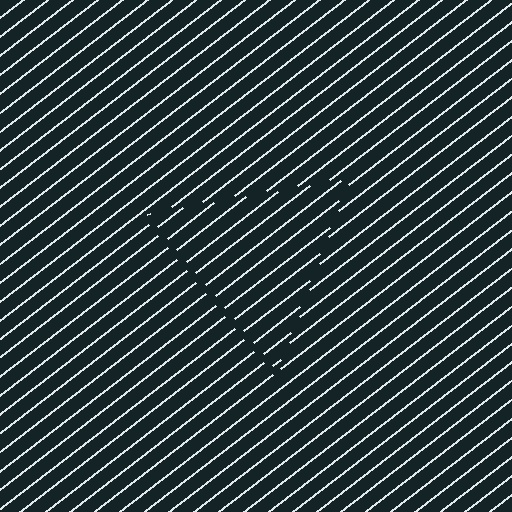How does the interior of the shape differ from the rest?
The interior of the shape contains the same grating, shifted by half a period — the contour is defined by the phase discontinuity where line-ends from the inner and outer gratings abut.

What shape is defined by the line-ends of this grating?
An illusory triangle. The interior of the shape contains the same grating, shifted by half a period — the contour is defined by the phase discontinuity where line-ends from the inner and outer gratings abut.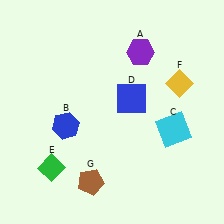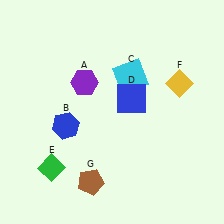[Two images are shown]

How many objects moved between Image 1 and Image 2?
2 objects moved between the two images.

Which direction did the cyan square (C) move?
The cyan square (C) moved up.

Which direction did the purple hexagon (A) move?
The purple hexagon (A) moved left.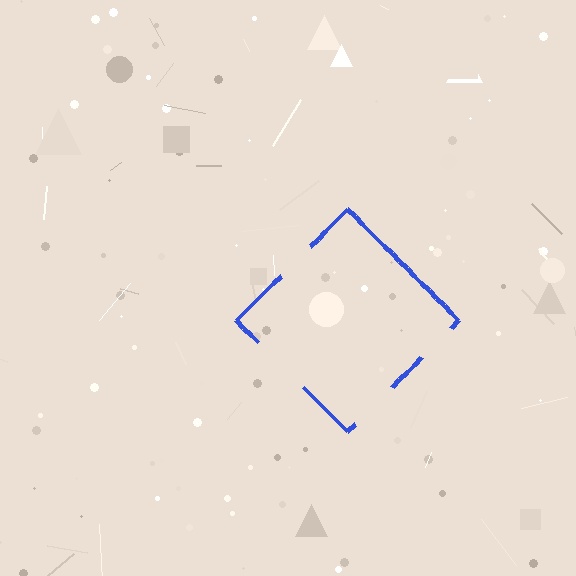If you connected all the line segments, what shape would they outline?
They would outline a diamond.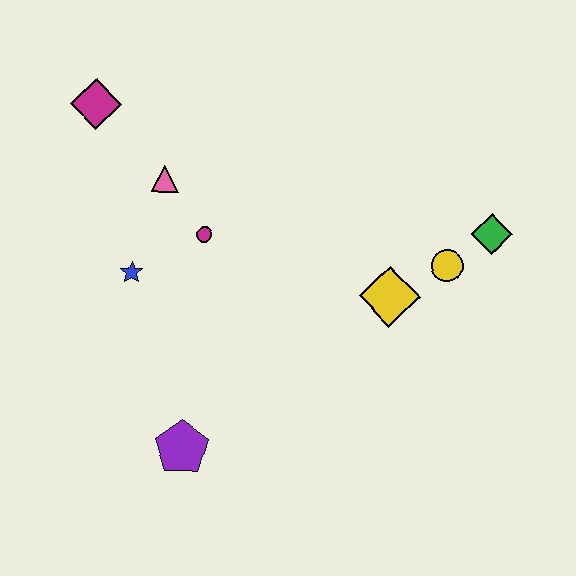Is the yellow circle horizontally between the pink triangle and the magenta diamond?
No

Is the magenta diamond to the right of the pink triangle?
No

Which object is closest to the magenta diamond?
The pink triangle is closest to the magenta diamond.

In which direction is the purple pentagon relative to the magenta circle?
The purple pentagon is below the magenta circle.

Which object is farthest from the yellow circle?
The magenta diamond is farthest from the yellow circle.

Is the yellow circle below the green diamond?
Yes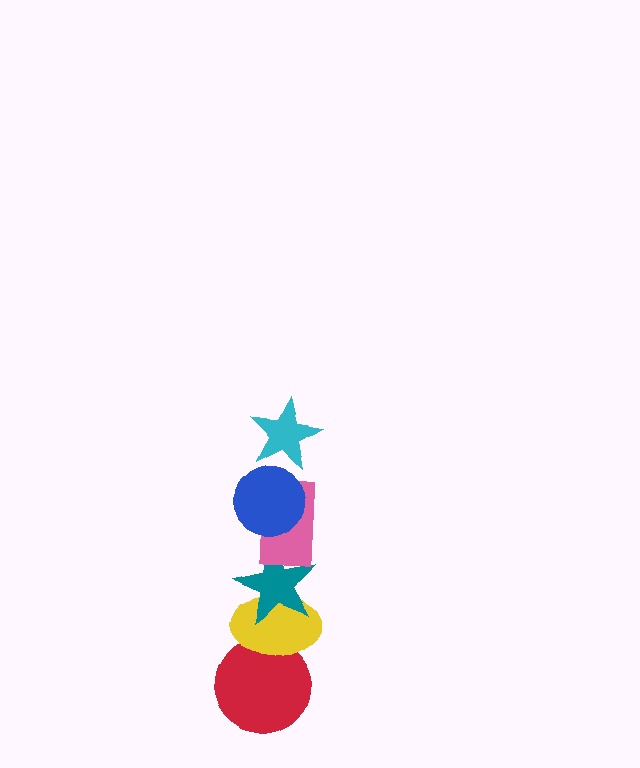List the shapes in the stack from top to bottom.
From top to bottom: the cyan star, the blue circle, the pink rectangle, the teal star, the yellow ellipse, the red circle.